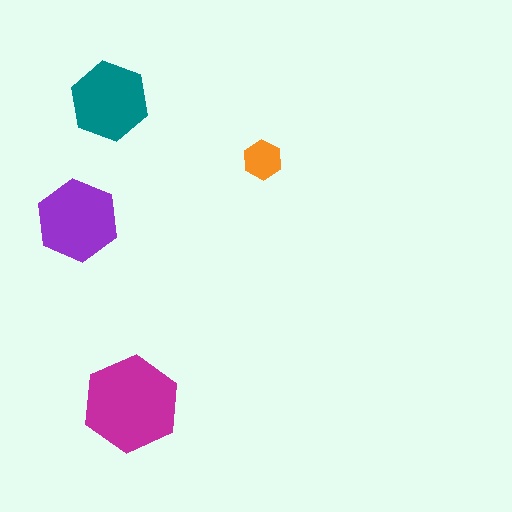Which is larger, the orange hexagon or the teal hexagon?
The teal one.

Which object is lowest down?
The magenta hexagon is bottommost.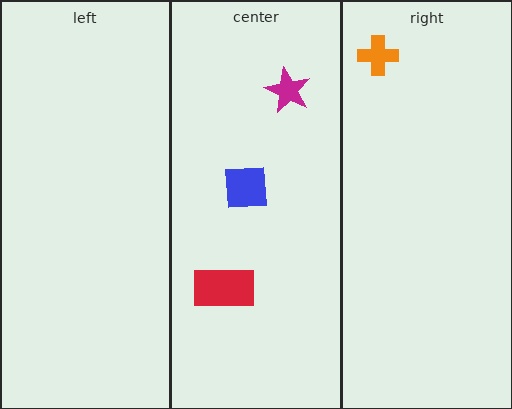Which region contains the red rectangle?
The center region.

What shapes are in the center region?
The blue square, the red rectangle, the magenta star.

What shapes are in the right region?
The orange cross.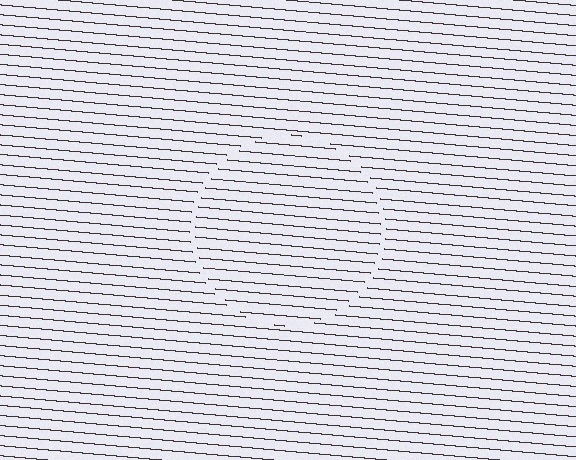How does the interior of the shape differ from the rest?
The interior of the shape contains the same grating, shifted by half a period — the contour is defined by the phase discontinuity where line-ends from the inner and outer gratings abut.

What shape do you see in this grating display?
An illusory circle. The interior of the shape contains the same grating, shifted by half a period — the contour is defined by the phase discontinuity where line-ends from the inner and outer gratings abut.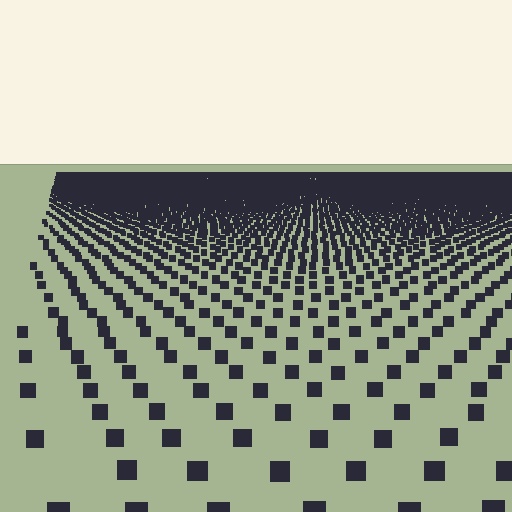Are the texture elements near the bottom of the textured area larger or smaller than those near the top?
Larger. Near the bottom, elements are closer to the viewer and appear at a bigger on-screen size.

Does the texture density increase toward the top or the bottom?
Density increases toward the top.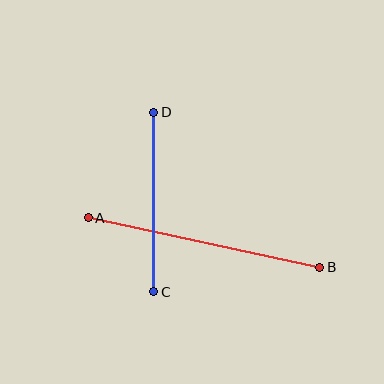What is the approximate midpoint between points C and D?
The midpoint is at approximately (154, 202) pixels.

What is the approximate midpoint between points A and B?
The midpoint is at approximately (204, 243) pixels.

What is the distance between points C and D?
The distance is approximately 180 pixels.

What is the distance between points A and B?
The distance is approximately 237 pixels.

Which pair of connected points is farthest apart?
Points A and B are farthest apart.